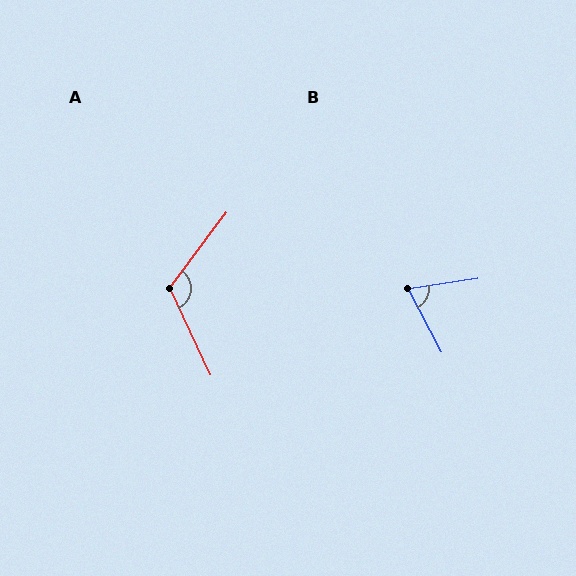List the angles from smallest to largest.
B (70°), A (118°).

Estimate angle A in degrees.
Approximately 118 degrees.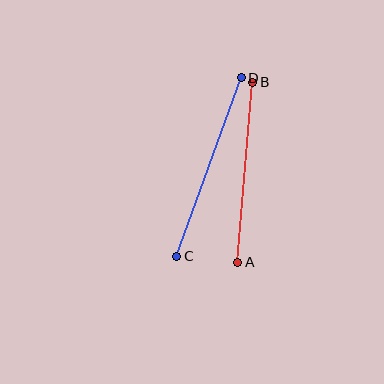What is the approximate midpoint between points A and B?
The midpoint is at approximately (245, 172) pixels.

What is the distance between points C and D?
The distance is approximately 190 pixels.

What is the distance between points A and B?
The distance is approximately 181 pixels.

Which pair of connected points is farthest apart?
Points C and D are farthest apart.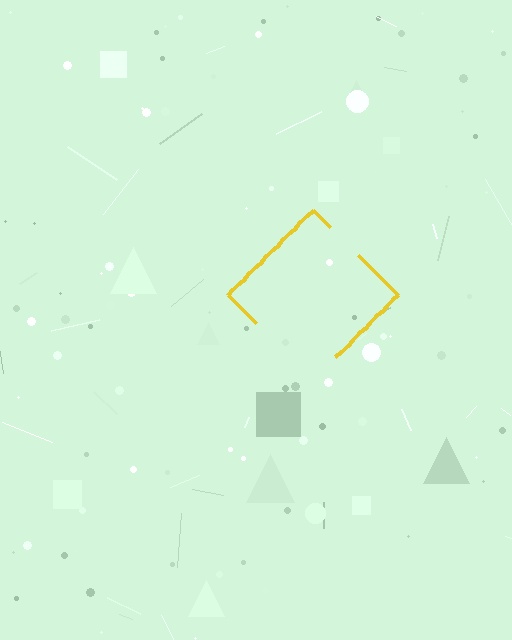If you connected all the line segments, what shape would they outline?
They would outline a diamond.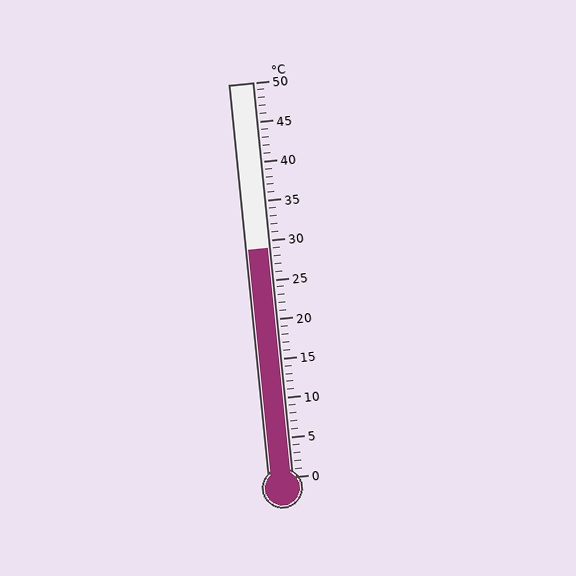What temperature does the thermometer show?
The thermometer shows approximately 29°C.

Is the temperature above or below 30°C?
The temperature is below 30°C.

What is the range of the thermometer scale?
The thermometer scale ranges from 0°C to 50°C.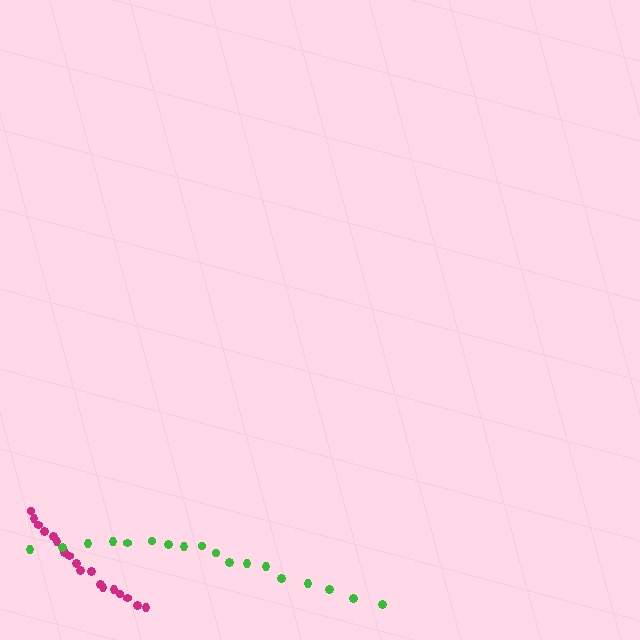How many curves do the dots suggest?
There are 2 distinct paths.